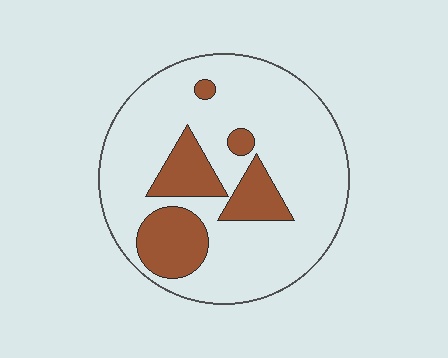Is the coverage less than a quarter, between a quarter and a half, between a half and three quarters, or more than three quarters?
Less than a quarter.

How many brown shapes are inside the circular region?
5.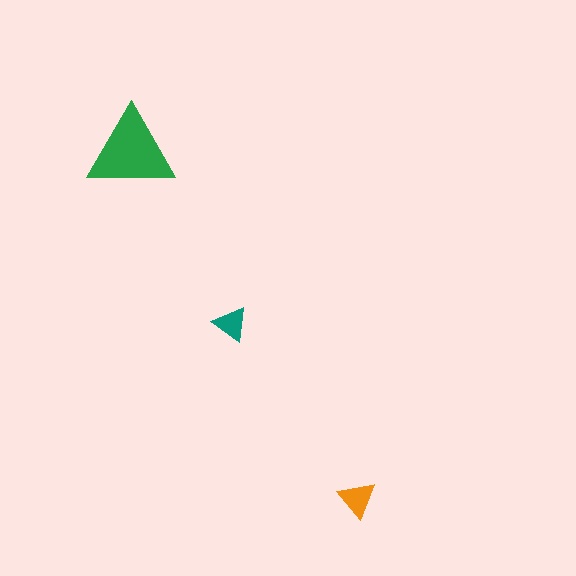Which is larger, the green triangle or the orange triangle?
The green one.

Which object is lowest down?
The orange triangle is bottommost.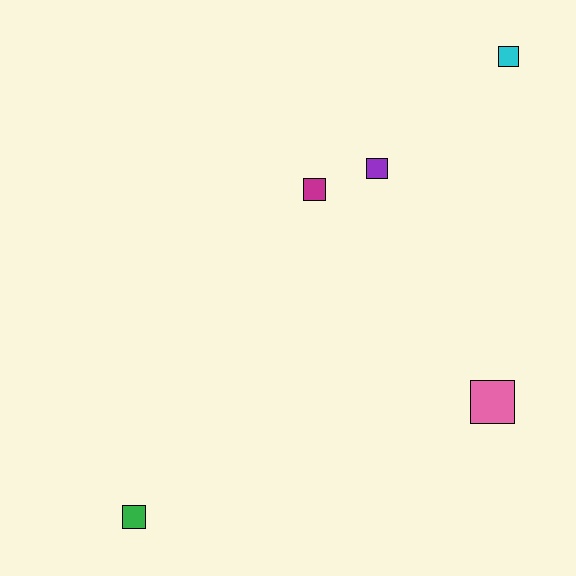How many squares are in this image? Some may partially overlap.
There are 5 squares.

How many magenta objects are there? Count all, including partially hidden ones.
There is 1 magenta object.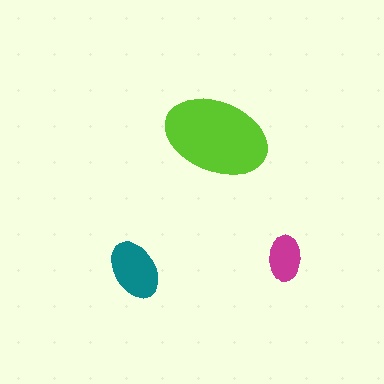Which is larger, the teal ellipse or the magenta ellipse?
The teal one.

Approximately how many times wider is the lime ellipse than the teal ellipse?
About 1.5 times wider.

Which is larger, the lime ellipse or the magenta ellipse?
The lime one.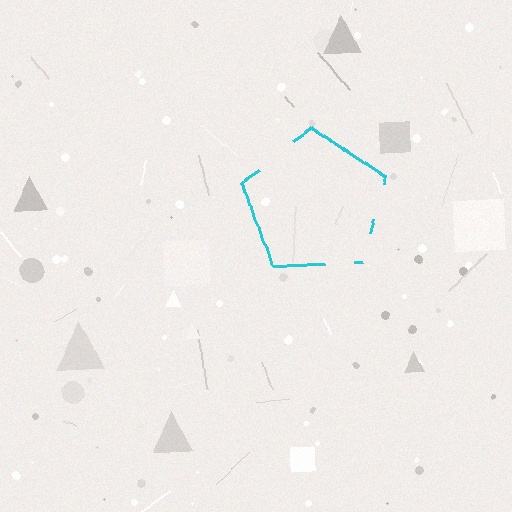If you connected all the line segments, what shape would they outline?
They would outline a pentagon.